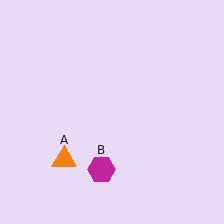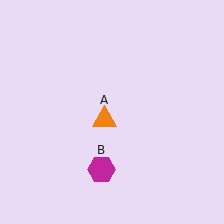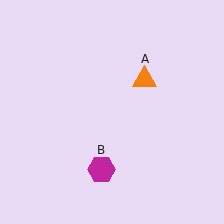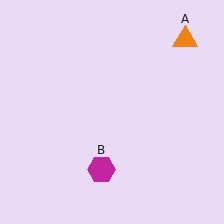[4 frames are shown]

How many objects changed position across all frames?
1 object changed position: orange triangle (object A).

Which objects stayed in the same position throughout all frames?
Magenta hexagon (object B) remained stationary.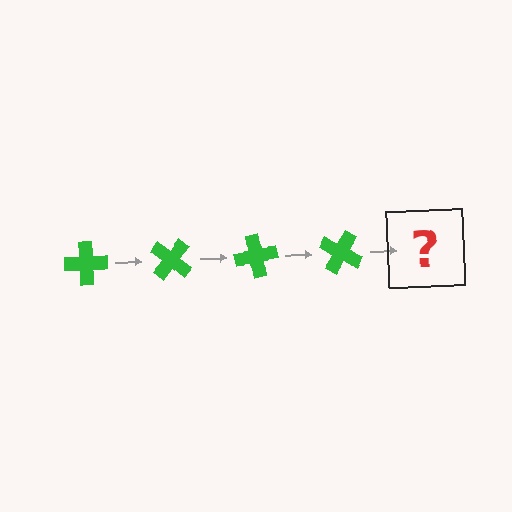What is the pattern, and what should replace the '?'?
The pattern is that the cross rotates 40 degrees each step. The '?' should be a green cross rotated 160 degrees.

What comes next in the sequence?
The next element should be a green cross rotated 160 degrees.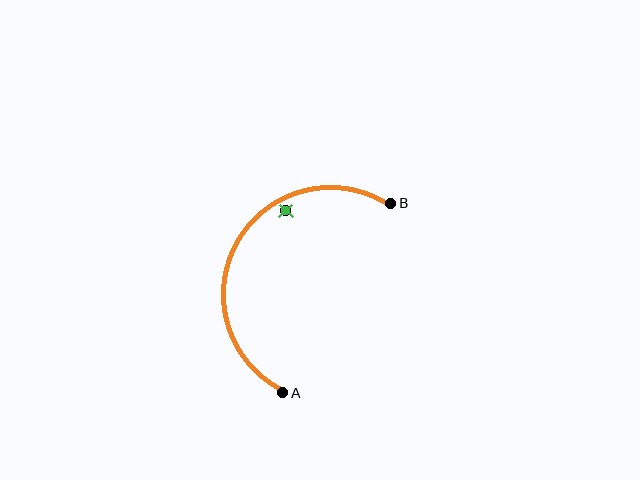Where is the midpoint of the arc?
The arc midpoint is the point on the curve farthest from the straight line joining A and B. It sits to the left of that line.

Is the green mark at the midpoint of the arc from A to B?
No — the green mark does not lie on the arc at all. It sits slightly inside the curve.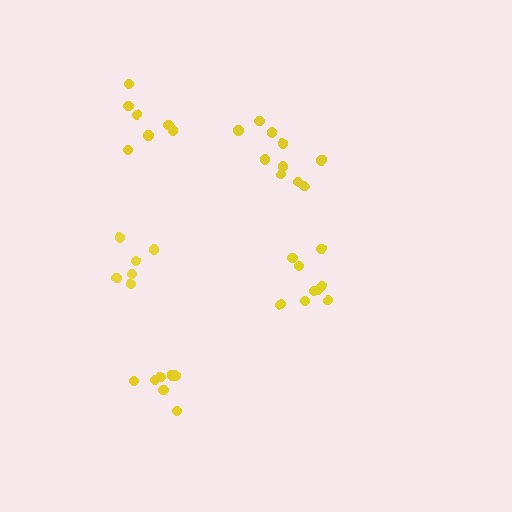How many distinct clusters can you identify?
There are 5 distinct clusters.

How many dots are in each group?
Group 1: 7 dots, Group 2: 9 dots, Group 3: 7 dots, Group 4: 10 dots, Group 5: 6 dots (39 total).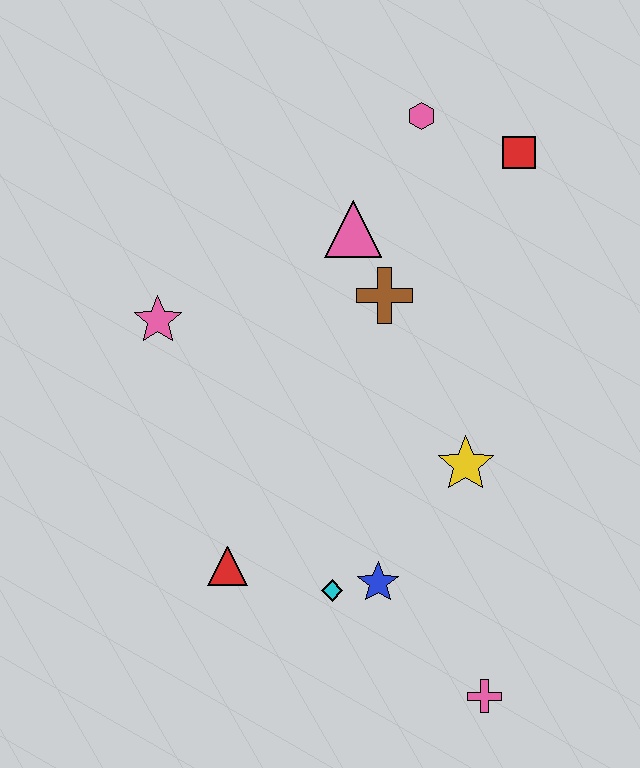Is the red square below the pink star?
No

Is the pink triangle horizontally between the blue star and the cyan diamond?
Yes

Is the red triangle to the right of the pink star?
Yes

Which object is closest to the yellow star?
The blue star is closest to the yellow star.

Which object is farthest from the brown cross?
The pink cross is farthest from the brown cross.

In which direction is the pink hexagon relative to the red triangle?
The pink hexagon is above the red triangle.